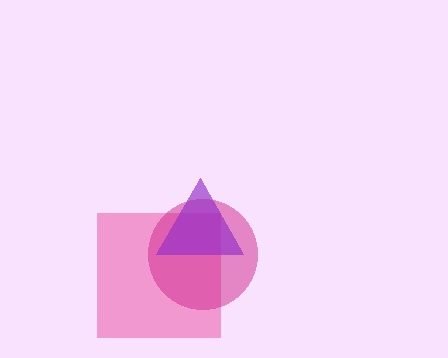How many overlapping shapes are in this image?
There are 3 overlapping shapes in the image.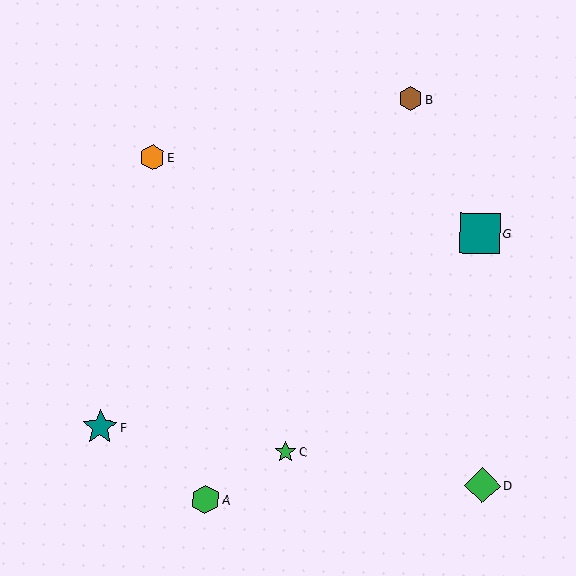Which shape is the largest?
The teal square (labeled G) is the largest.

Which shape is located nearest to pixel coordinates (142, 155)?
The orange hexagon (labeled E) at (153, 157) is nearest to that location.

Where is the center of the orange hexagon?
The center of the orange hexagon is at (153, 157).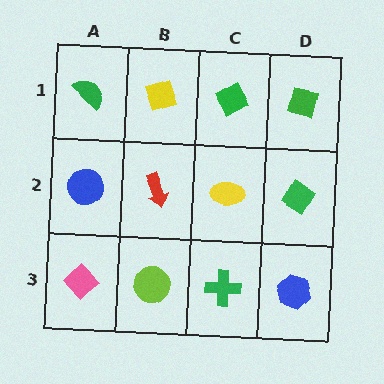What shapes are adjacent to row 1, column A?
A blue circle (row 2, column A), a yellow diamond (row 1, column B).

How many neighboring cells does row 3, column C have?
3.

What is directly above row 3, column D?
A green diamond.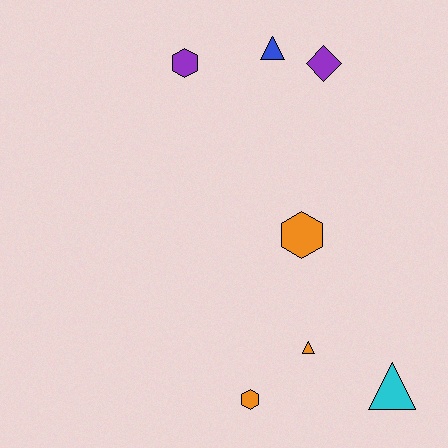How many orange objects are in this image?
There are 3 orange objects.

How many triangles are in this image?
There are 3 triangles.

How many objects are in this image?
There are 7 objects.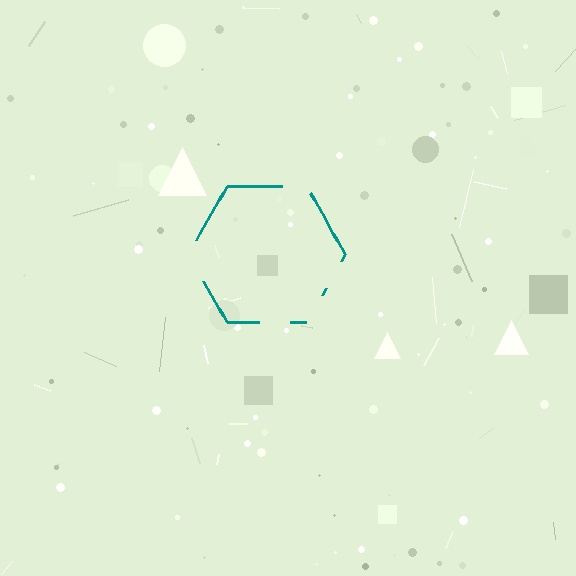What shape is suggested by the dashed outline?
The dashed outline suggests a hexagon.